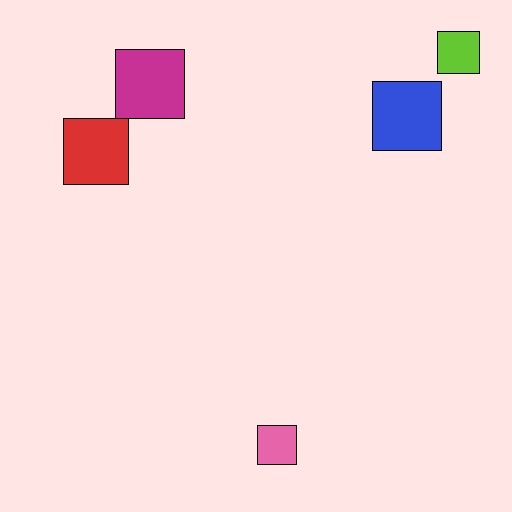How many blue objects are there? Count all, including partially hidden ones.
There is 1 blue object.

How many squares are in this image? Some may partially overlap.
There are 5 squares.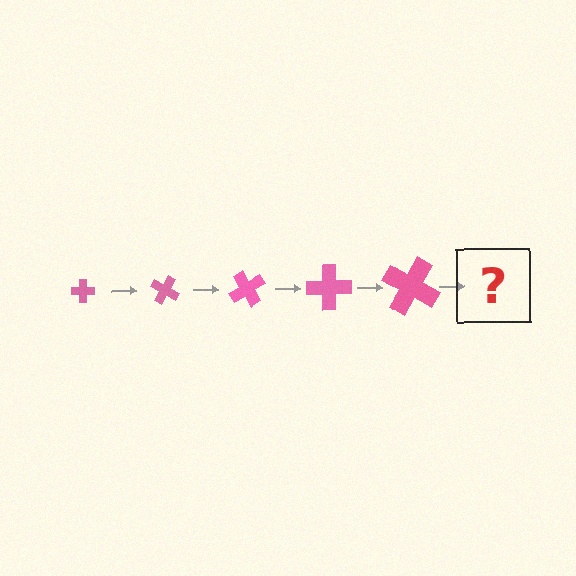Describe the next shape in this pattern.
It should be a cross, larger than the previous one and rotated 150 degrees from the start.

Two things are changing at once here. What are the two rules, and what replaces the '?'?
The two rules are that the cross grows larger each step and it rotates 30 degrees each step. The '?' should be a cross, larger than the previous one and rotated 150 degrees from the start.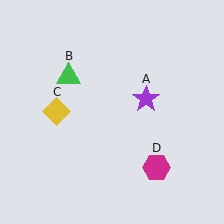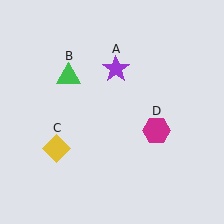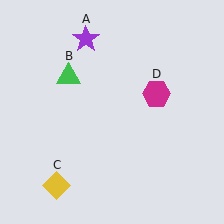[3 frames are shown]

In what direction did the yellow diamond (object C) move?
The yellow diamond (object C) moved down.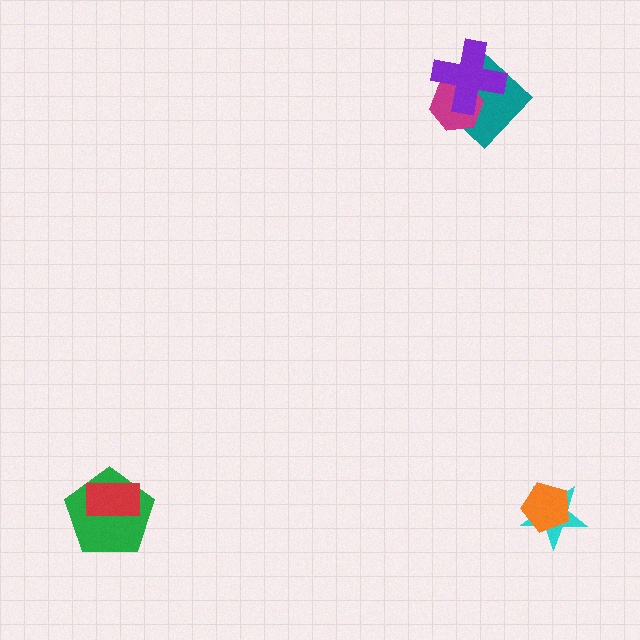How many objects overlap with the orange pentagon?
1 object overlaps with the orange pentagon.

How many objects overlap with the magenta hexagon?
2 objects overlap with the magenta hexagon.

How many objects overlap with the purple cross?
2 objects overlap with the purple cross.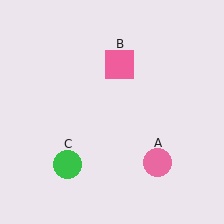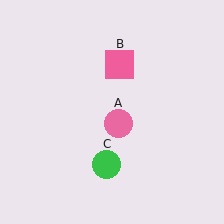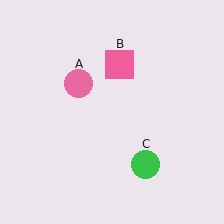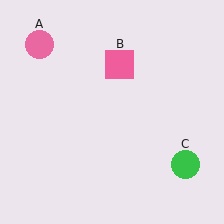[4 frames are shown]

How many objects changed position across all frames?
2 objects changed position: pink circle (object A), green circle (object C).